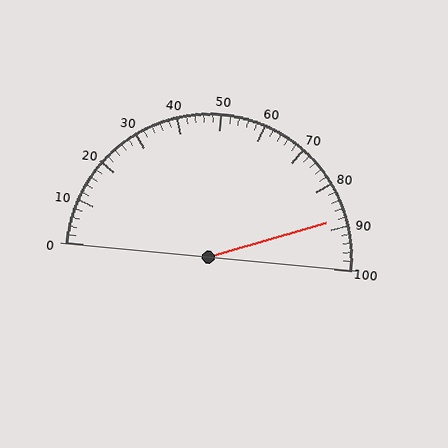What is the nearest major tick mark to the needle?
The nearest major tick mark is 90.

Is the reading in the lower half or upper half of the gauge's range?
The reading is in the upper half of the range (0 to 100).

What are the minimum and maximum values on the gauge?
The gauge ranges from 0 to 100.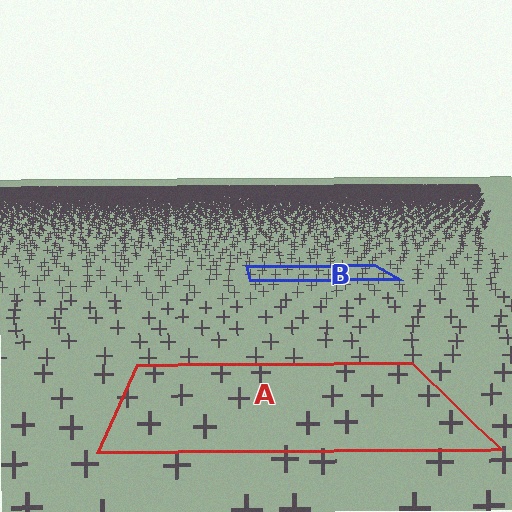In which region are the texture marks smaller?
The texture marks are smaller in region B, because it is farther away.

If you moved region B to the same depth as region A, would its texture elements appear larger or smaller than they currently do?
They would appear larger. At a closer depth, the same texture elements are projected at a bigger on-screen size.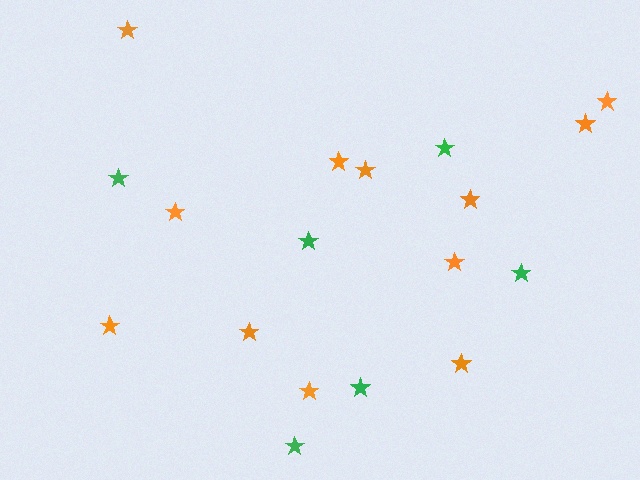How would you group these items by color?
There are 2 groups: one group of orange stars (12) and one group of green stars (6).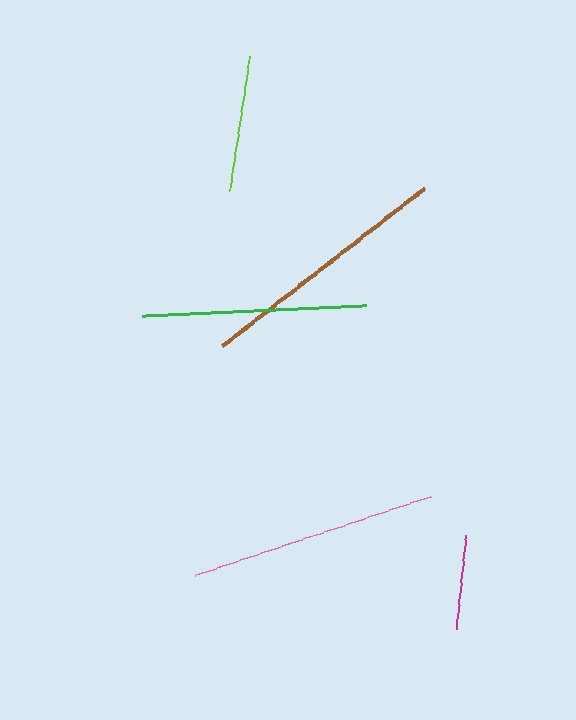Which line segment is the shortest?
The magenta line is the shortest at approximately 95 pixels.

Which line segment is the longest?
The brown line is the longest at approximately 255 pixels.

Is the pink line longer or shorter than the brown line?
The brown line is longer than the pink line.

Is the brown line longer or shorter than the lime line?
The brown line is longer than the lime line.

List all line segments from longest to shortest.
From longest to shortest: brown, pink, green, lime, magenta.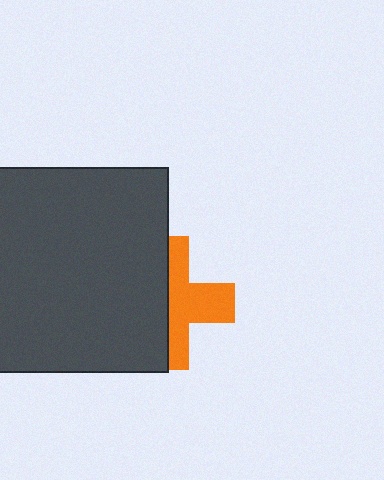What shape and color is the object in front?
The object in front is a dark gray square.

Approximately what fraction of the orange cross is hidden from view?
Roughly 51% of the orange cross is hidden behind the dark gray square.